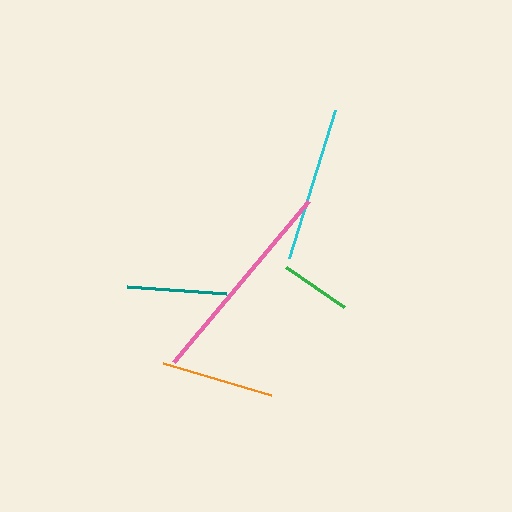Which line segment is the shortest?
The green line is the shortest at approximately 71 pixels.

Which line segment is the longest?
The pink line is the longest at approximately 210 pixels.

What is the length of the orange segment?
The orange segment is approximately 113 pixels long.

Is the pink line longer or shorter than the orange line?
The pink line is longer than the orange line.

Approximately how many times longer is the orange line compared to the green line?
The orange line is approximately 1.6 times the length of the green line.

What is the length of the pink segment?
The pink segment is approximately 210 pixels long.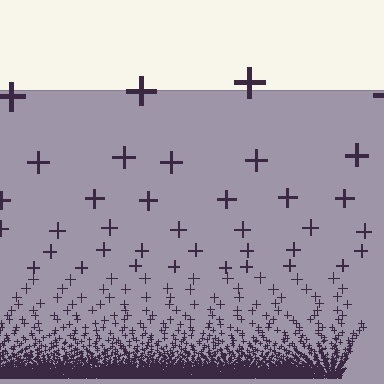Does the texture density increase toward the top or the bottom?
Density increases toward the bottom.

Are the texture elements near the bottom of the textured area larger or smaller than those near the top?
Smaller. The gradient is inverted — elements near the bottom are smaller and denser.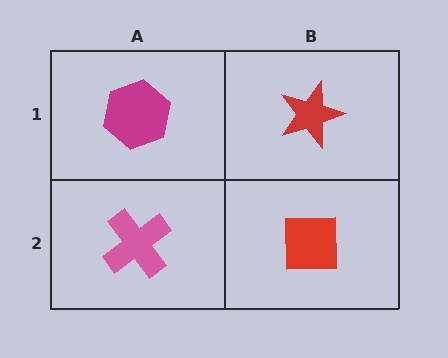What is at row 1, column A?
A magenta hexagon.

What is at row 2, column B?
A red square.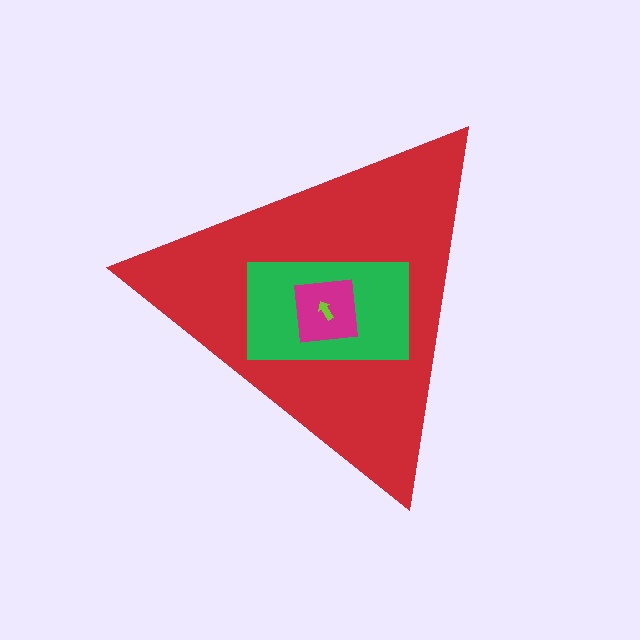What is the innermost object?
The lime arrow.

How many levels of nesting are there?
4.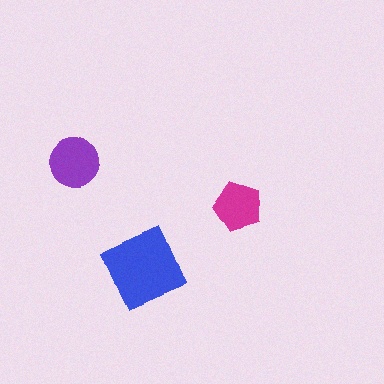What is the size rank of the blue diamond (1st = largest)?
1st.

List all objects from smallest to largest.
The magenta pentagon, the purple circle, the blue diamond.